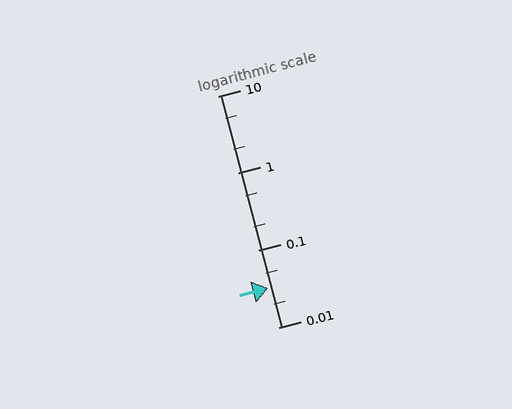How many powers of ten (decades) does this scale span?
The scale spans 3 decades, from 0.01 to 10.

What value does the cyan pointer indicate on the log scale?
The pointer indicates approximately 0.032.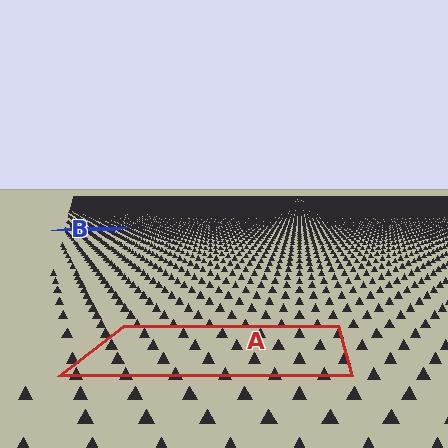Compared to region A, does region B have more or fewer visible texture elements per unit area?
Region B has more texture elements per unit area — they are packed more densely because it is farther away.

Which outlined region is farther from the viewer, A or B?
Region B is farther from the viewer — the texture elements inside it appear smaller and more densely packed.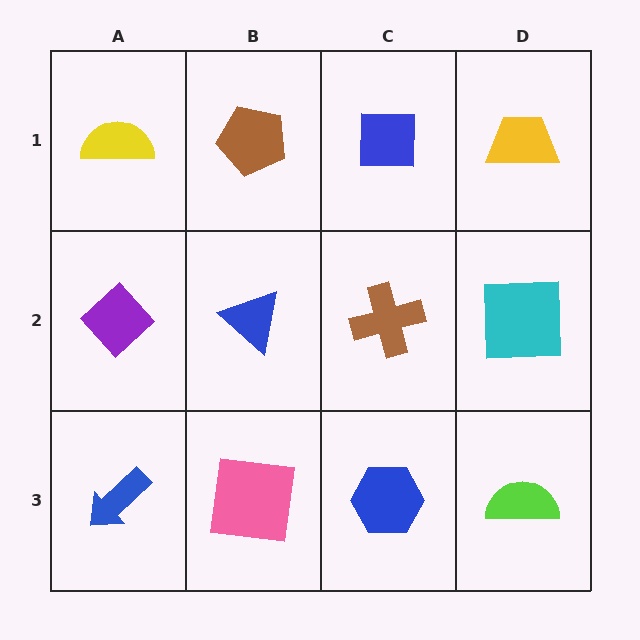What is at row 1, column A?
A yellow semicircle.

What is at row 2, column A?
A purple diamond.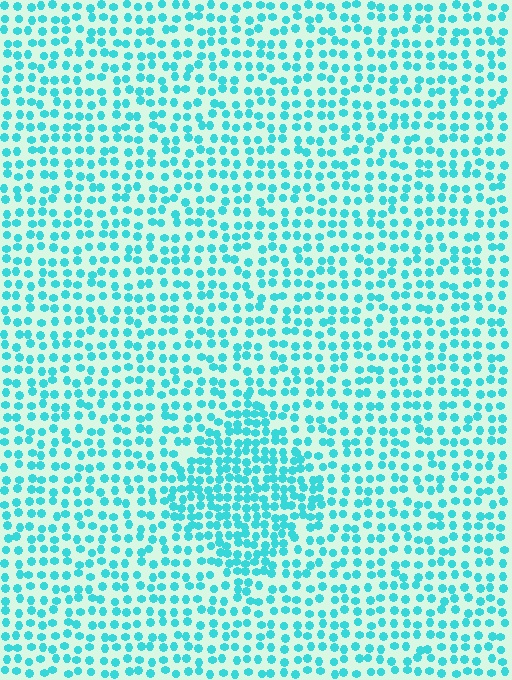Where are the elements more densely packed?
The elements are more densely packed inside the diamond boundary.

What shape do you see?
I see a diamond.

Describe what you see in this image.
The image contains small cyan elements arranged at two different densities. A diamond-shaped region is visible where the elements are more densely packed than the surrounding area.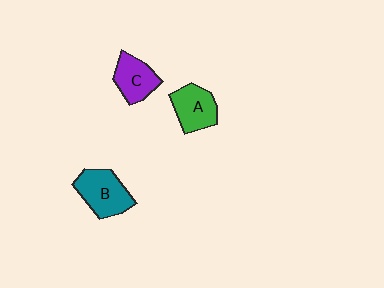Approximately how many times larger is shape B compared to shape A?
Approximately 1.2 times.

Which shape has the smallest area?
Shape C (purple).